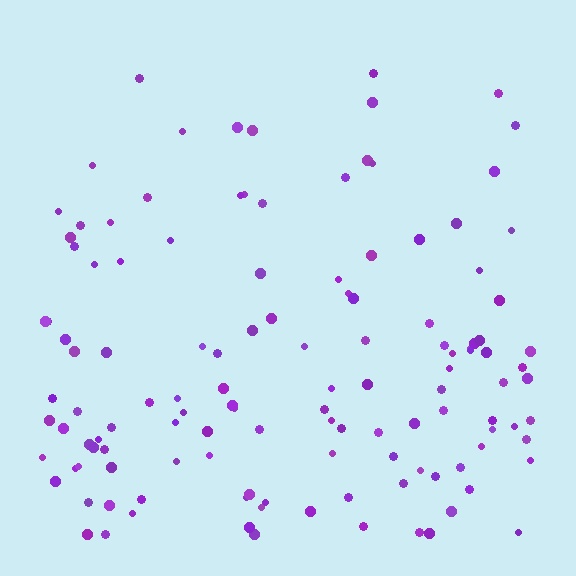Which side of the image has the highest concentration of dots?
The bottom.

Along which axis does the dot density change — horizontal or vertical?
Vertical.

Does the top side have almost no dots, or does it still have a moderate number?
Still a moderate number, just noticeably fewer than the bottom.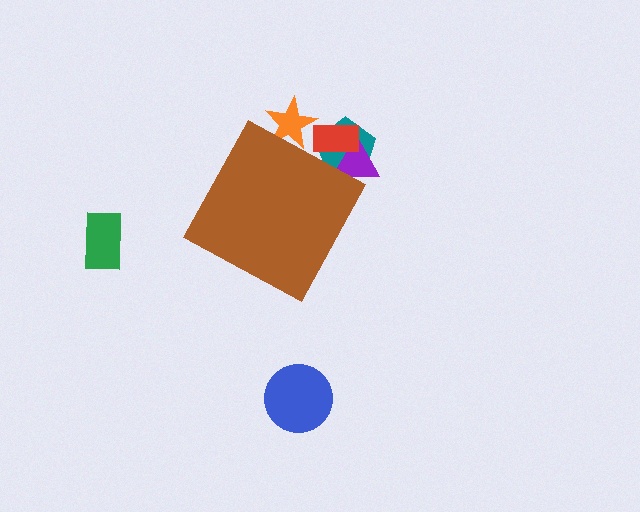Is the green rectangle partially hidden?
No, the green rectangle is fully visible.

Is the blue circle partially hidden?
No, the blue circle is fully visible.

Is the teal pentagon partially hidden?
Yes, the teal pentagon is partially hidden behind the brown diamond.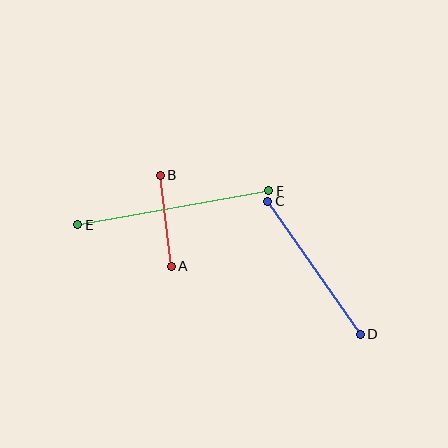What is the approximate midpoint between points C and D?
The midpoint is at approximately (314, 268) pixels.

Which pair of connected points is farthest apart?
Points E and F are farthest apart.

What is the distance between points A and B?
The distance is approximately 92 pixels.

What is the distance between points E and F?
The distance is approximately 194 pixels.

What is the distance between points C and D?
The distance is approximately 162 pixels.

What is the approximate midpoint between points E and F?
The midpoint is at approximately (173, 208) pixels.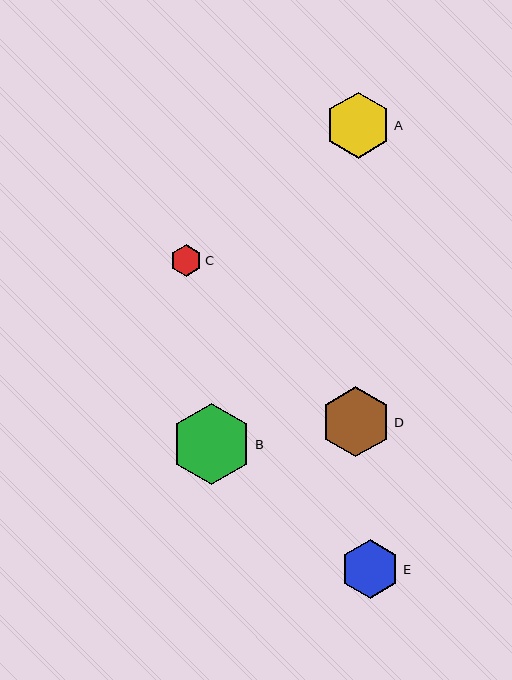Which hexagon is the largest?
Hexagon B is the largest with a size of approximately 81 pixels.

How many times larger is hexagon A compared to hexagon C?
Hexagon A is approximately 2.1 times the size of hexagon C.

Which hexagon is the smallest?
Hexagon C is the smallest with a size of approximately 32 pixels.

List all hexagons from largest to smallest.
From largest to smallest: B, D, A, E, C.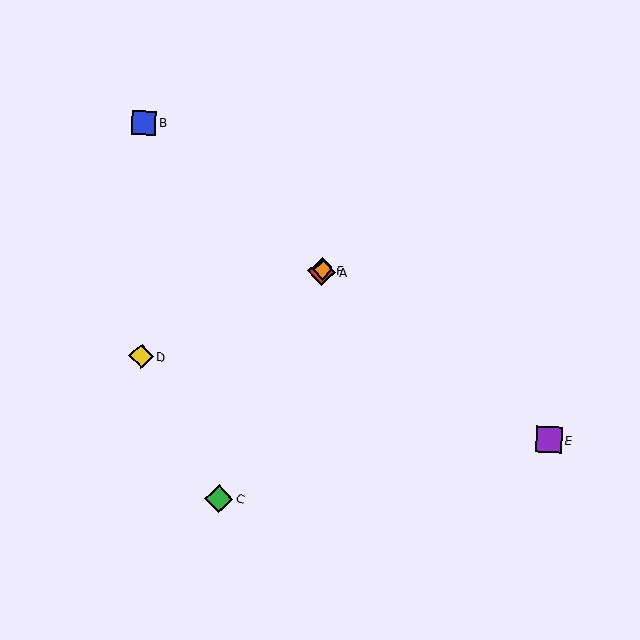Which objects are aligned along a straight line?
Objects A, C, F are aligned along a straight line.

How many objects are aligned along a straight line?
3 objects (A, C, F) are aligned along a straight line.